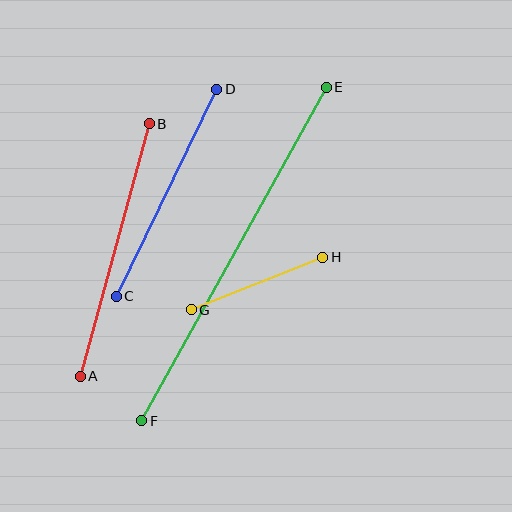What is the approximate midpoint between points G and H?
The midpoint is at approximately (257, 283) pixels.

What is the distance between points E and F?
The distance is approximately 381 pixels.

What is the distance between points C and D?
The distance is approximately 230 pixels.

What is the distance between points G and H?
The distance is approximately 141 pixels.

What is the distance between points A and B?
The distance is approximately 262 pixels.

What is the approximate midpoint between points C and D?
The midpoint is at approximately (166, 193) pixels.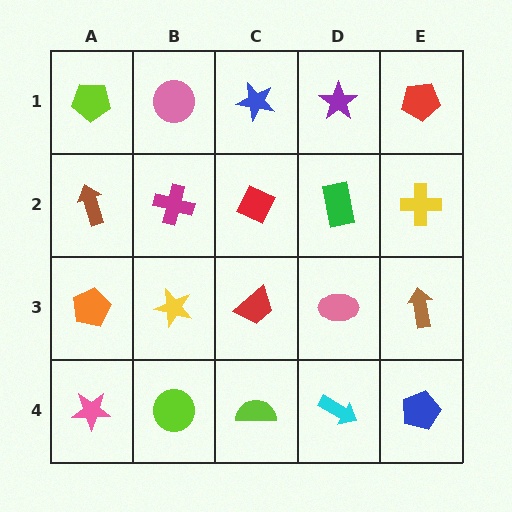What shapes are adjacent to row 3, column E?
A yellow cross (row 2, column E), a blue pentagon (row 4, column E), a pink ellipse (row 3, column D).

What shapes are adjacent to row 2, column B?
A pink circle (row 1, column B), a yellow star (row 3, column B), a brown arrow (row 2, column A), a red diamond (row 2, column C).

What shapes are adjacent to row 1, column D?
A green rectangle (row 2, column D), a blue star (row 1, column C), a red pentagon (row 1, column E).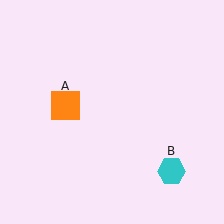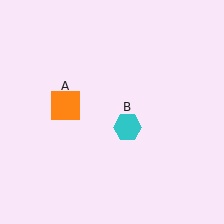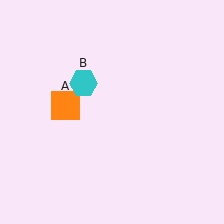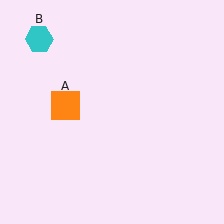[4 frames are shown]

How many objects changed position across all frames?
1 object changed position: cyan hexagon (object B).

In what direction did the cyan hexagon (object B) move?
The cyan hexagon (object B) moved up and to the left.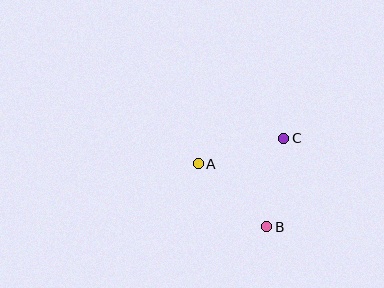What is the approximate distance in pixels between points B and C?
The distance between B and C is approximately 90 pixels.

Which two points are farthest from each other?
Points A and B are farthest from each other.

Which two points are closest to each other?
Points A and C are closest to each other.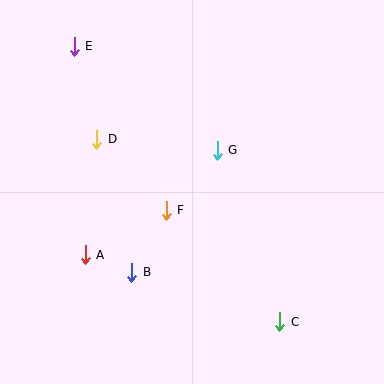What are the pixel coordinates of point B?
Point B is at (132, 272).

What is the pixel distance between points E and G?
The distance between E and G is 177 pixels.